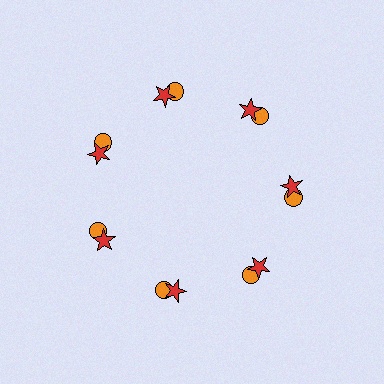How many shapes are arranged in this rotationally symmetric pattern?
There are 14 shapes, arranged in 7 groups of 2.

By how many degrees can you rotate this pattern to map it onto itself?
The pattern maps onto itself every 51 degrees of rotation.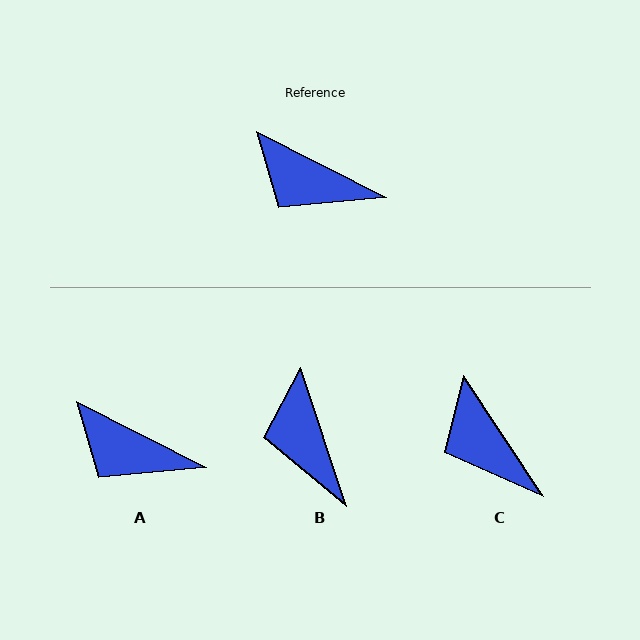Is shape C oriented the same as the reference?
No, it is off by about 30 degrees.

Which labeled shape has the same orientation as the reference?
A.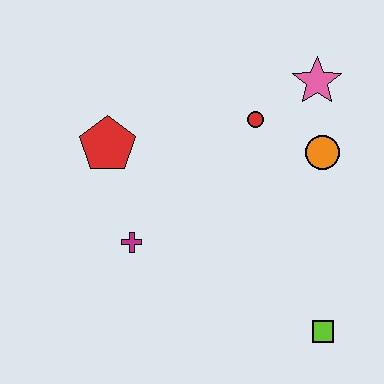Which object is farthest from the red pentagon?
The lime square is farthest from the red pentagon.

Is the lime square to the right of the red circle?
Yes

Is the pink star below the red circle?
No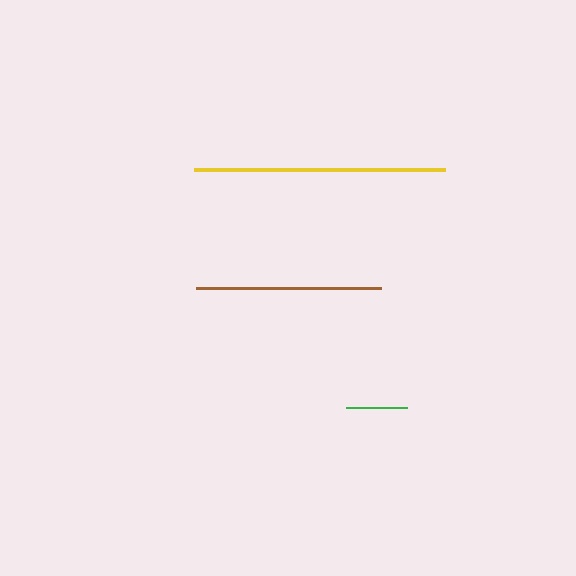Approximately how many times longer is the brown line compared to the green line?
The brown line is approximately 3.1 times the length of the green line.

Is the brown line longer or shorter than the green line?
The brown line is longer than the green line.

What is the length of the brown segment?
The brown segment is approximately 185 pixels long.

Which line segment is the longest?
The yellow line is the longest at approximately 251 pixels.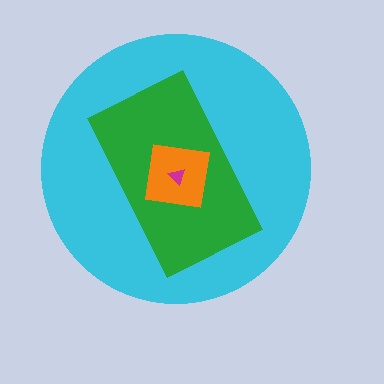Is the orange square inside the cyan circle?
Yes.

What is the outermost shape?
The cyan circle.